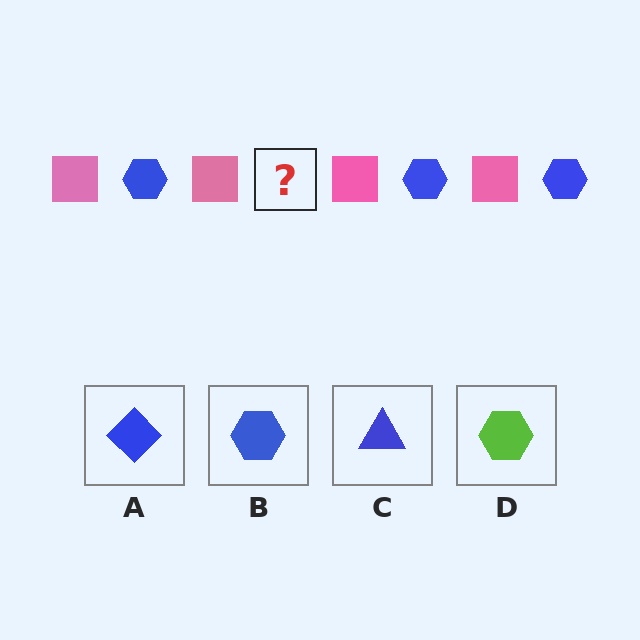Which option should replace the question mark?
Option B.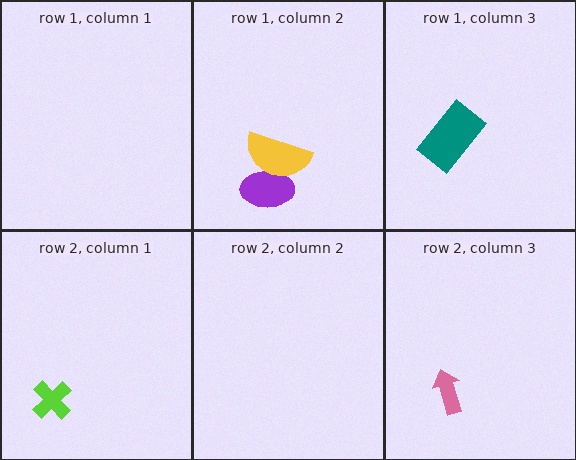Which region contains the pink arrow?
The row 2, column 3 region.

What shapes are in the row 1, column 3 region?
The teal rectangle.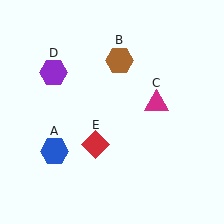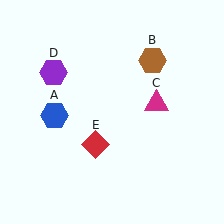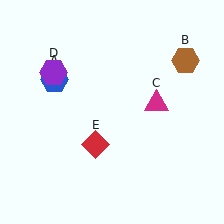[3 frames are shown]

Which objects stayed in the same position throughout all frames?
Magenta triangle (object C) and purple hexagon (object D) and red diamond (object E) remained stationary.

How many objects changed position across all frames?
2 objects changed position: blue hexagon (object A), brown hexagon (object B).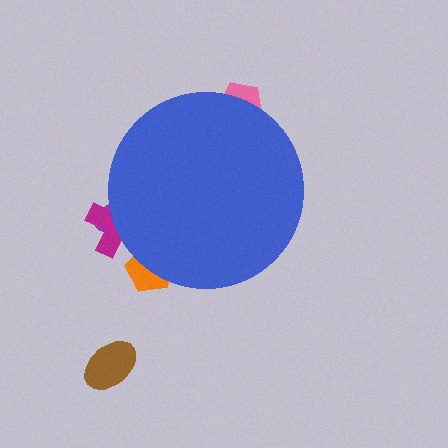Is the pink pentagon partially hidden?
Yes, the pink pentagon is partially hidden behind the blue circle.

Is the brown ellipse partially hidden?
No, the brown ellipse is fully visible.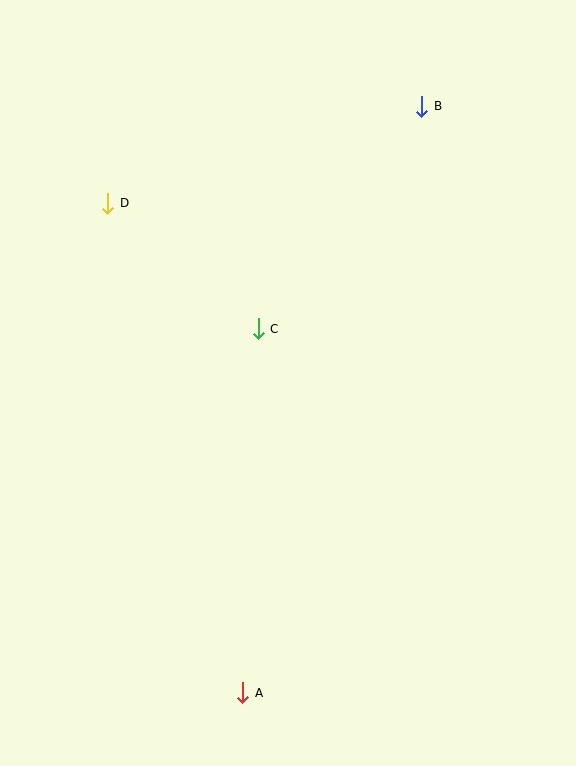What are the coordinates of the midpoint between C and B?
The midpoint between C and B is at (340, 217).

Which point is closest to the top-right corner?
Point B is closest to the top-right corner.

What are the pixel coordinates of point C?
Point C is at (258, 329).